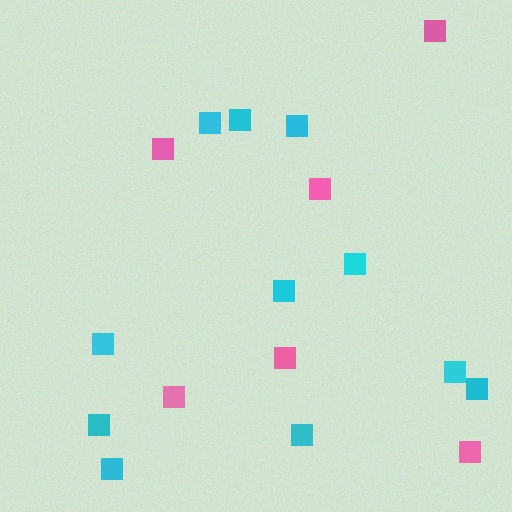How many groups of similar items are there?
There are 2 groups: one group of pink squares (6) and one group of cyan squares (11).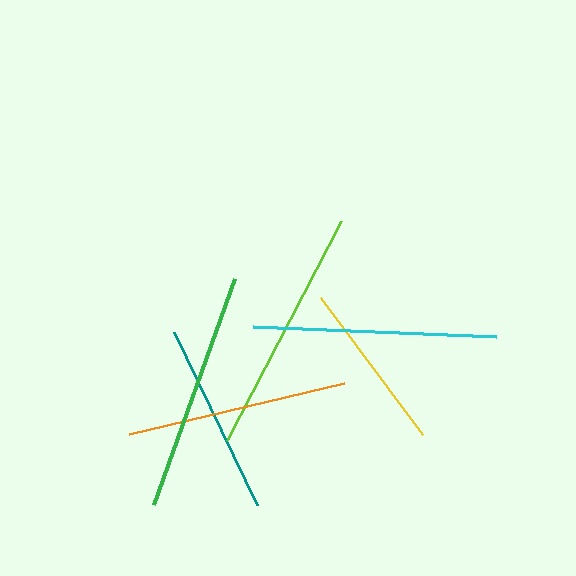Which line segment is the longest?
The lime line is the longest at approximately 246 pixels.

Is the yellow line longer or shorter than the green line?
The green line is longer than the yellow line.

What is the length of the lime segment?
The lime segment is approximately 246 pixels long.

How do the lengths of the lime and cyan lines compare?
The lime and cyan lines are approximately the same length.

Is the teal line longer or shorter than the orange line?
The orange line is longer than the teal line.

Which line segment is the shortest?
The yellow line is the shortest at approximately 171 pixels.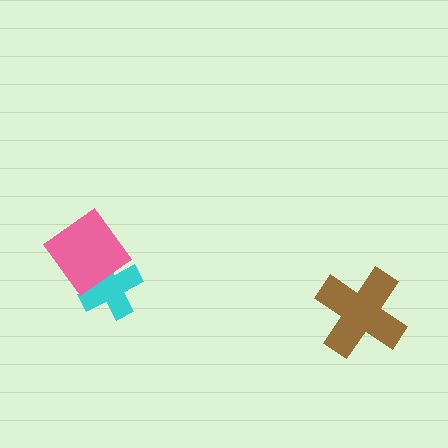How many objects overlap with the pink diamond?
1 object overlaps with the pink diamond.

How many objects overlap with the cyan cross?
1 object overlaps with the cyan cross.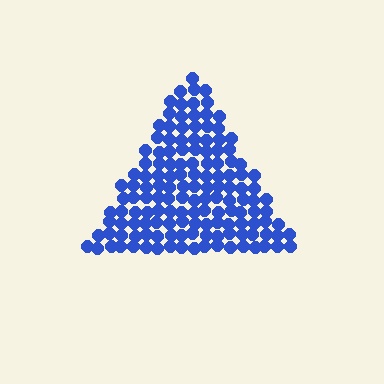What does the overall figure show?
The overall figure shows a triangle.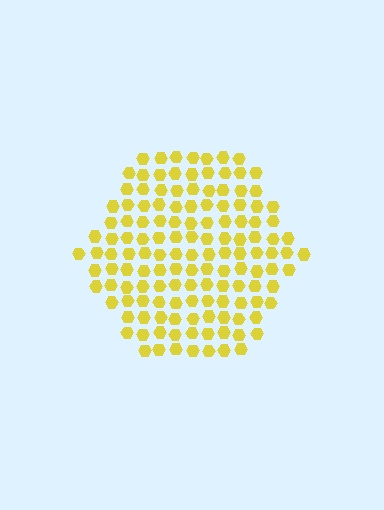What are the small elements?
The small elements are hexagons.